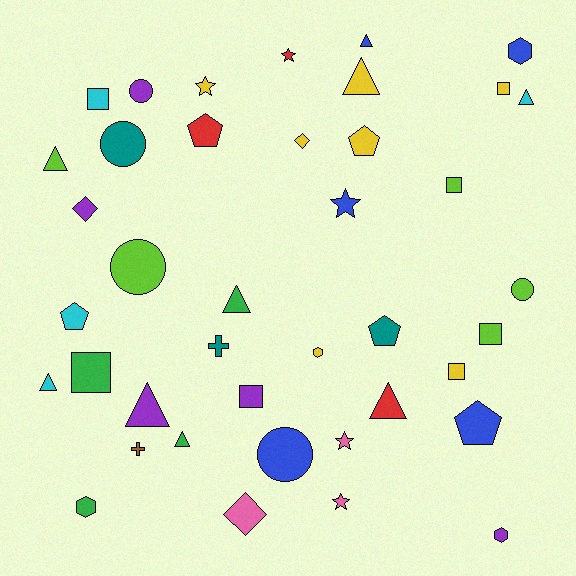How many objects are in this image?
There are 40 objects.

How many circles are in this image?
There are 5 circles.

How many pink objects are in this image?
There are 3 pink objects.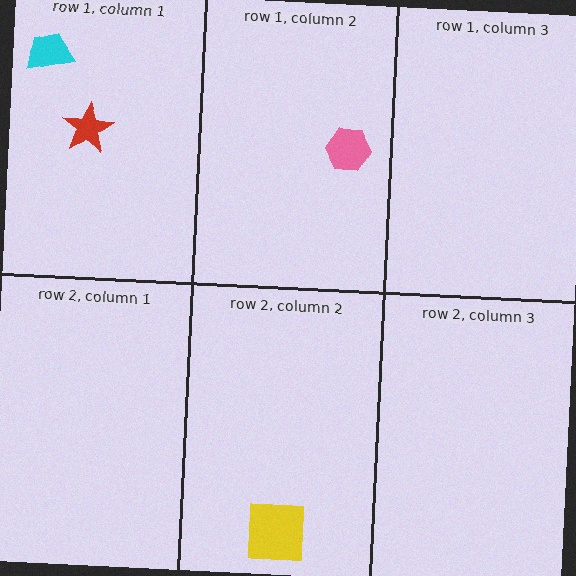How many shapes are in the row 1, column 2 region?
1.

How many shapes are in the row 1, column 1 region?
2.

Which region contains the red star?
The row 1, column 1 region.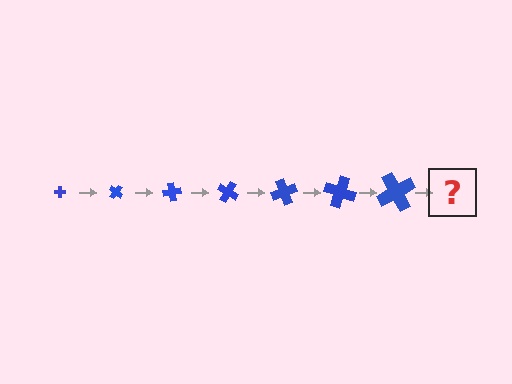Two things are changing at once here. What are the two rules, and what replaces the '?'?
The two rules are that the cross grows larger each step and it rotates 40 degrees each step. The '?' should be a cross, larger than the previous one and rotated 280 degrees from the start.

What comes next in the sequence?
The next element should be a cross, larger than the previous one and rotated 280 degrees from the start.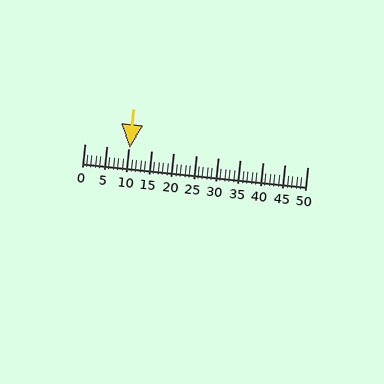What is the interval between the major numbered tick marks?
The major tick marks are spaced 5 units apart.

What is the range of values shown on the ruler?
The ruler shows values from 0 to 50.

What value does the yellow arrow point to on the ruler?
The yellow arrow points to approximately 10.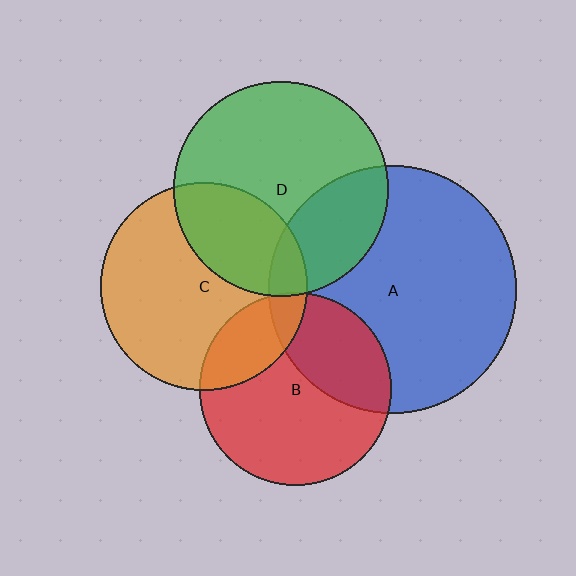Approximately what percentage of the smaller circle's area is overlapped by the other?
Approximately 30%.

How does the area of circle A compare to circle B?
Approximately 1.7 times.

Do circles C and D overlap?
Yes.